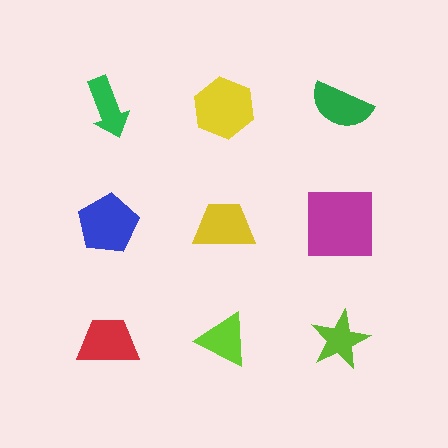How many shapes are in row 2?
3 shapes.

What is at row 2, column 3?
A magenta square.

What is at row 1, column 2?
A yellow hexagon.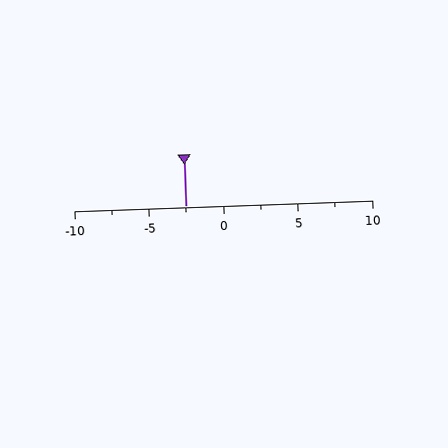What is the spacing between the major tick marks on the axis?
The major ticks are spaced 5 apart.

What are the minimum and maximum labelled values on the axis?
The axis runs from -10 to 10.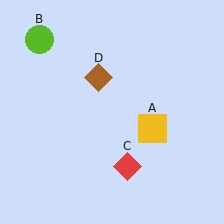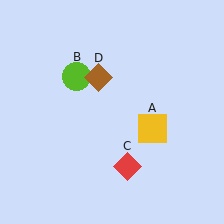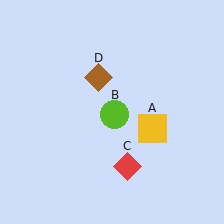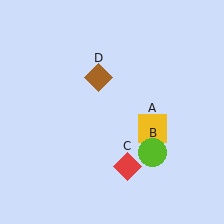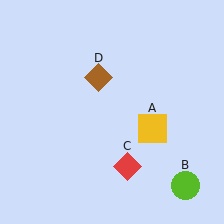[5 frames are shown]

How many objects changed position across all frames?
1 object changed position: lime circle (object B).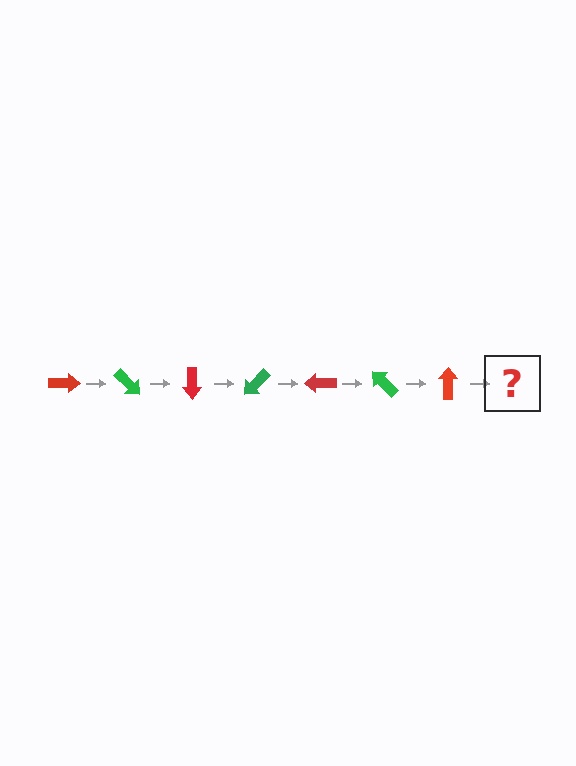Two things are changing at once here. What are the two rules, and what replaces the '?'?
The two rules are that it rotates 45 degrees each step and the color cycles through red and green. The '?' should be a green arrow, rotated 315 degrees from the start.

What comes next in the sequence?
The next element should be a green arrow, rotated 315 degrees from the start.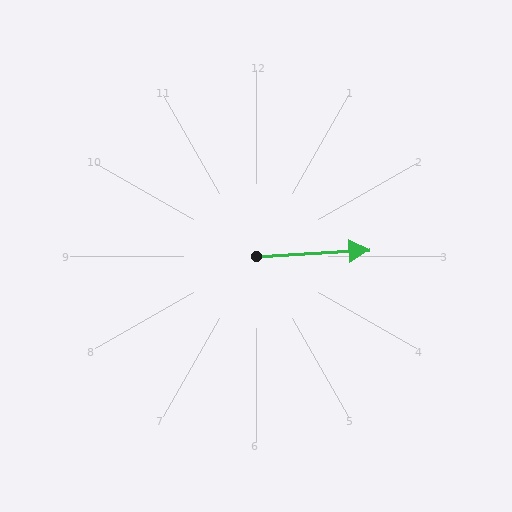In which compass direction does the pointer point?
East.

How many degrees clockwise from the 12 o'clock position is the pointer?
Approximately 87 degrees.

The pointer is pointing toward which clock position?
Roughly 3 o'clock.